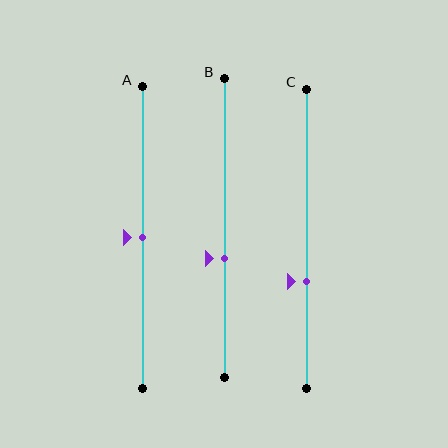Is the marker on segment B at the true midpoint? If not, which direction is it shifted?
No, the marker on segment B is shifted downward by about 10% of the segment length.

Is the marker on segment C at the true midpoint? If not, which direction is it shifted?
No, the marker on segment C is shifted downward by about 14% of the segment length.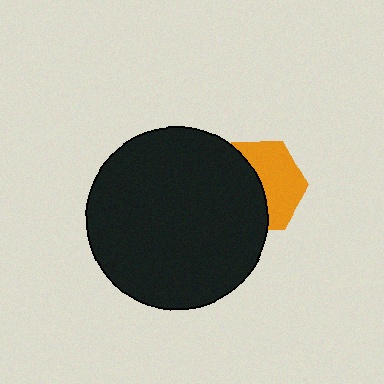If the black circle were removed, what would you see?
You would see the complete orange hexagon.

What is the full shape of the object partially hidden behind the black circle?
The partially hidden object is an orange hexagon.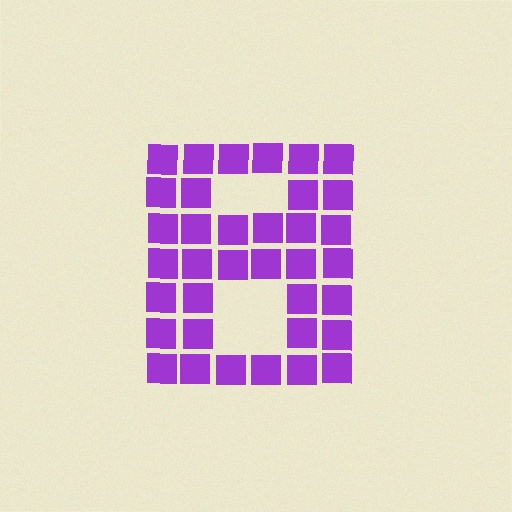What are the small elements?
The small elements are squares.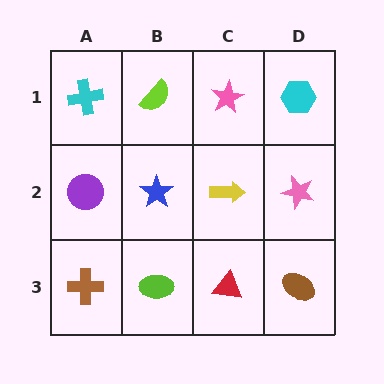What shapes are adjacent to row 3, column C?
A yellow arrow (row 2, column C), a lime ellipse (row 3, column B), a brown ellipse (row 3, column D).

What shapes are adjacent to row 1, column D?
A pink star (row 2, column D), a pink star (row 1, column C).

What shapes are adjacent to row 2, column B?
A lime semicircle (row 1, column B), a lime ellipse (row 3, column B), a purple circle (row 2, column A), a yellow arrow (row 2, column C).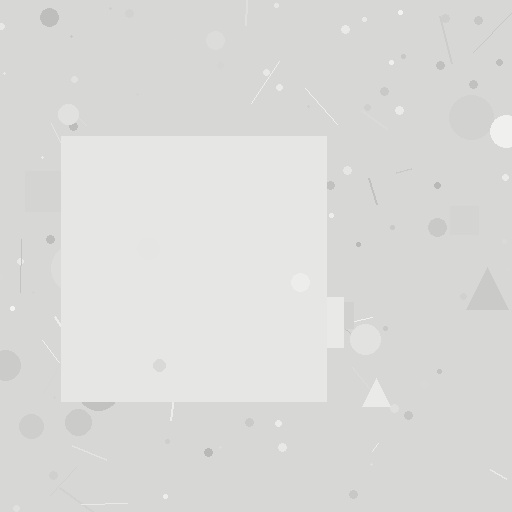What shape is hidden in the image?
A square is hidden in the image.